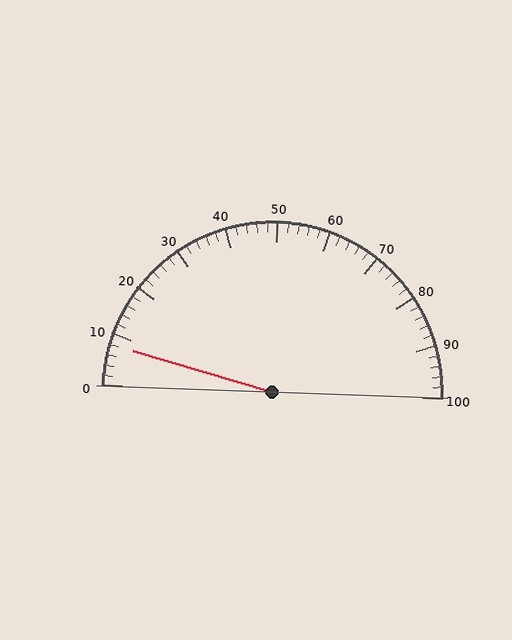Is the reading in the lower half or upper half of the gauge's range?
The reading is in the lower half of the range (0 to 100).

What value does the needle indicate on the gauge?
The needle indicates approximately 8.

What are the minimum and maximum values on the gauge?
The gauge ranges from 0 to 100.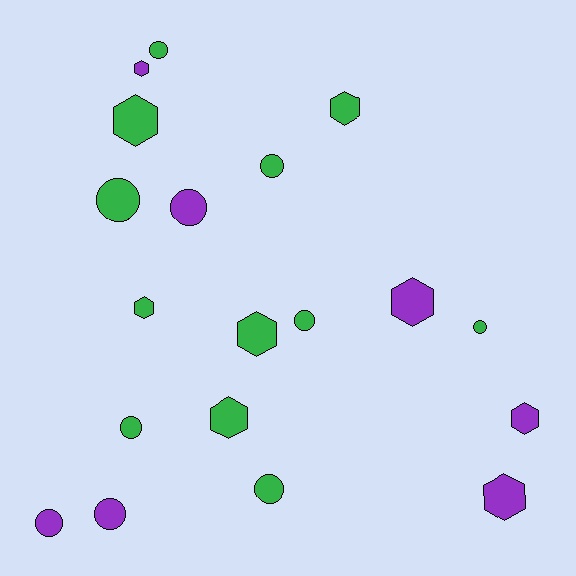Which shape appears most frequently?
Circle, with 10 objects.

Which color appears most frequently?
Green, with 12 objects.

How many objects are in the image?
There are 19 objects.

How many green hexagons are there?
There are 5 green hexagons.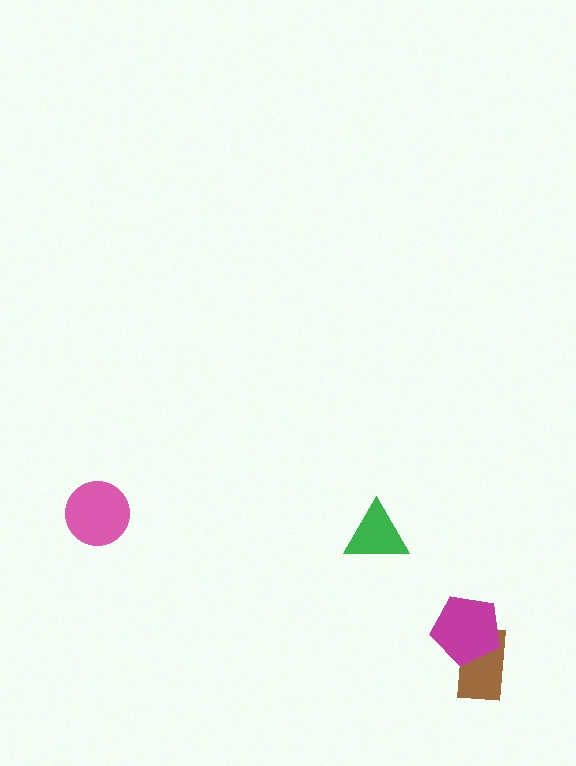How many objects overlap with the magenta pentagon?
1 object overlaps with the magenta pentagon.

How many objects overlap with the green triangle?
0 objects overlap with the green triangle.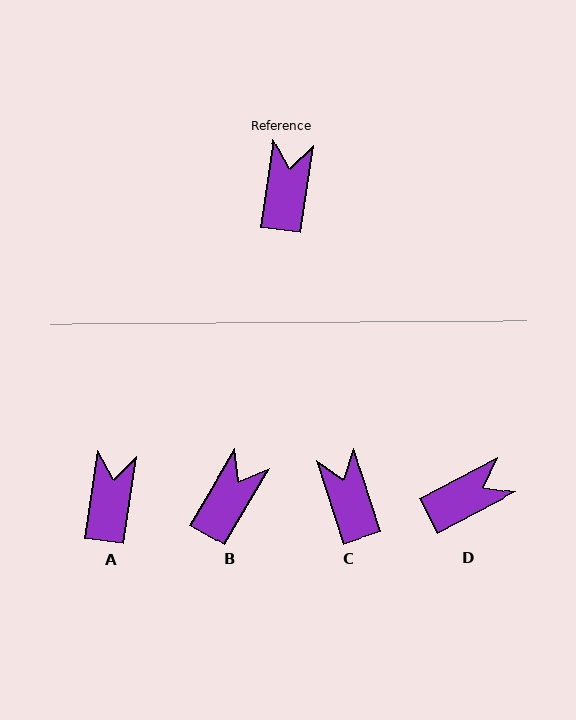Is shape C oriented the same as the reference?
No, it is off by about 26 degrees.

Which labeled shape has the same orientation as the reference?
A.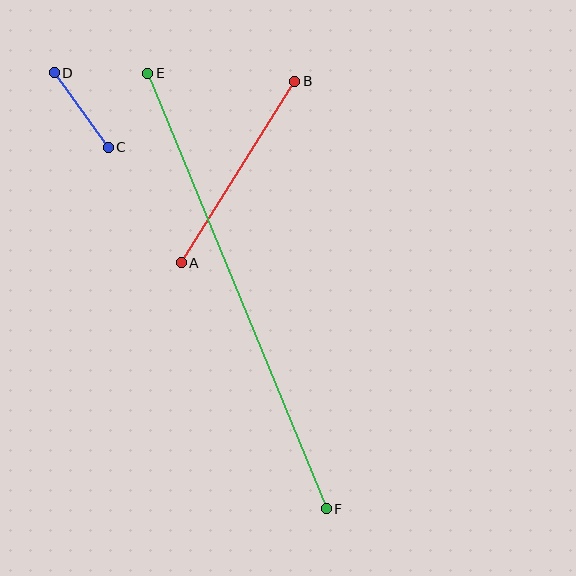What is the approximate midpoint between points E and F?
The midpoint is at approximately (237, 291) pixels.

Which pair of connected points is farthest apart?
Points E and F are farthest apart.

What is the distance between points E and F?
The distance is approximately 471 pixels.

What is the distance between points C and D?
The distance is approximately 92 pixels.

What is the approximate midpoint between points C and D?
The midpoint is at approximately (81, 110) pixels.